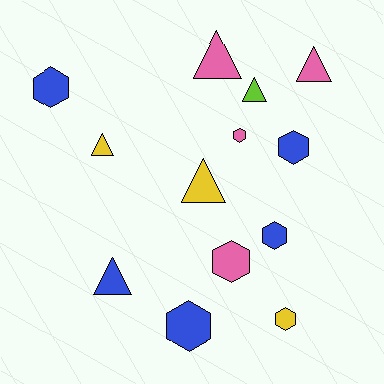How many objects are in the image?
There are 13 objects.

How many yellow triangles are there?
There are 2 yellow triangles.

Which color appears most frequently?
Blue, with 5 objects.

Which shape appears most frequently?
Hexagon, with 7 objects.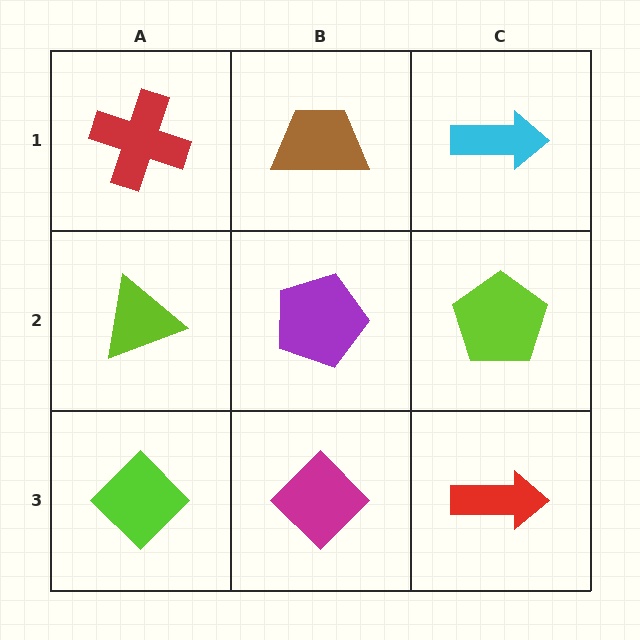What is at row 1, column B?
A brown trapezoid.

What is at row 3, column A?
A lime diamond.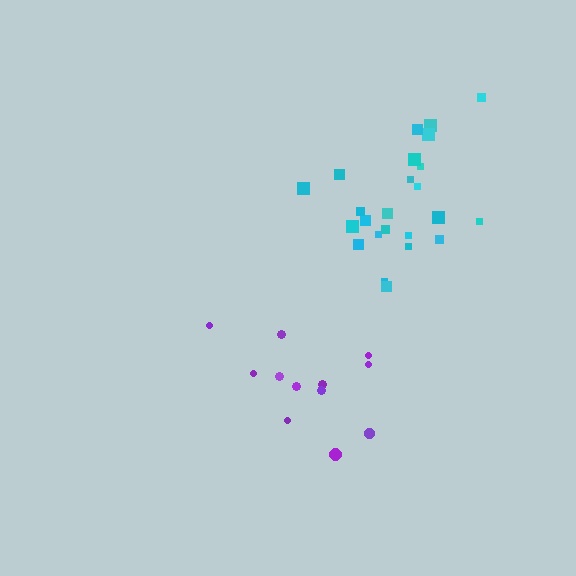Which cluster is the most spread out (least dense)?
Purple.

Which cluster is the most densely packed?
Cyan.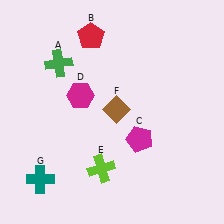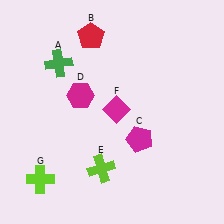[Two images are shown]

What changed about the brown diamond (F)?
In Image 1, F is brown. In Image 2, it changed to magenta.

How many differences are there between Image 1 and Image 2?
There are 2 differences between the two images.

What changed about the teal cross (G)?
In Image 1, G is teal. In Image 2, it changed to lime.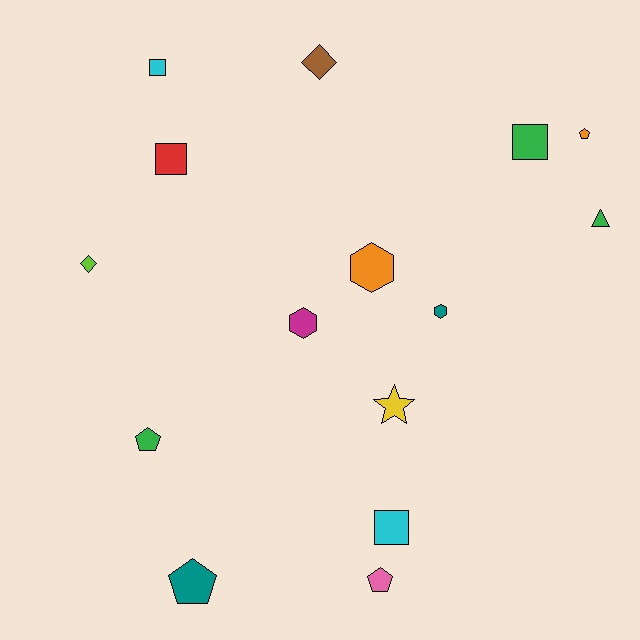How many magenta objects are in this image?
There is 1 magenta object.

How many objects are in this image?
There are 15 objects.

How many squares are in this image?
There are 4 squares.